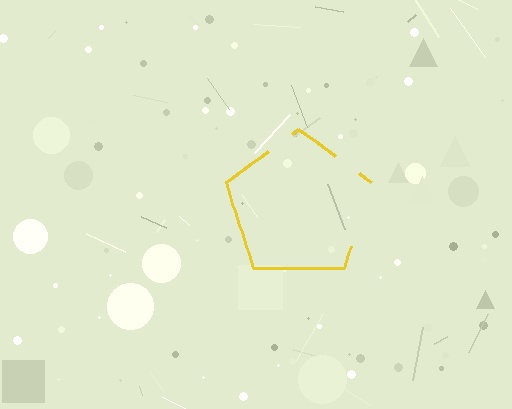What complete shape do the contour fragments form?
The contour fragments form a pentagon.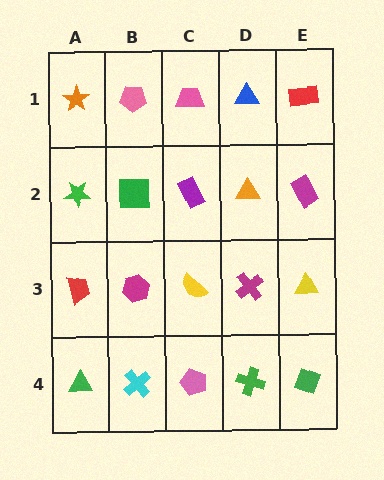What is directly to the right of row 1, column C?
A blue triangle.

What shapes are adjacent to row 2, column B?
A pink pentagon (row 1, column B), a magenta hexagon (row 3, column B), a green star (row 2, column A), a purple rectangle (row 2, column C).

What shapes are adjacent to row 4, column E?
A yellow triangle (row 3, column E), a green cross (row 4, column D).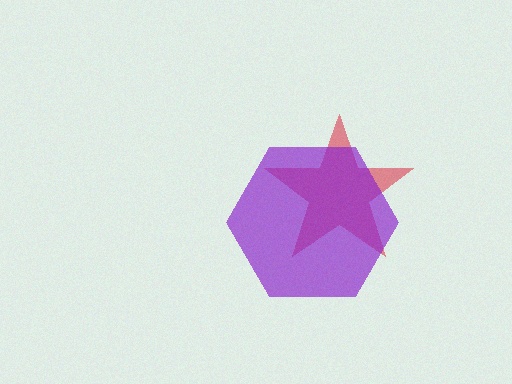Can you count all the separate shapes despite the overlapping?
Yes, there are 2 separate shapes.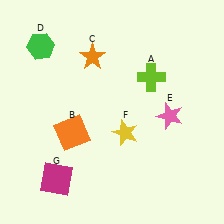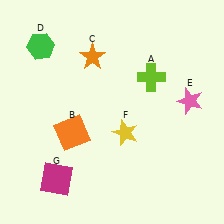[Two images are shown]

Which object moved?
The pink star (E) moved right.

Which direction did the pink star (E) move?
The pink star (E) moved right.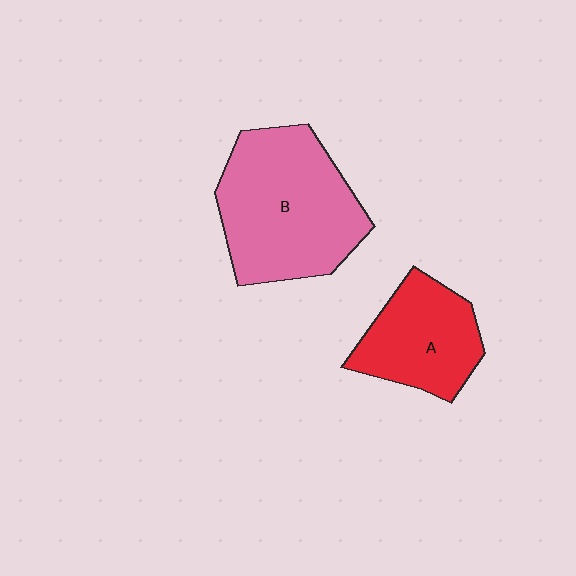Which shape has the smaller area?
Shape A (red).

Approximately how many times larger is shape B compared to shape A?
Approximately 1.6 times.